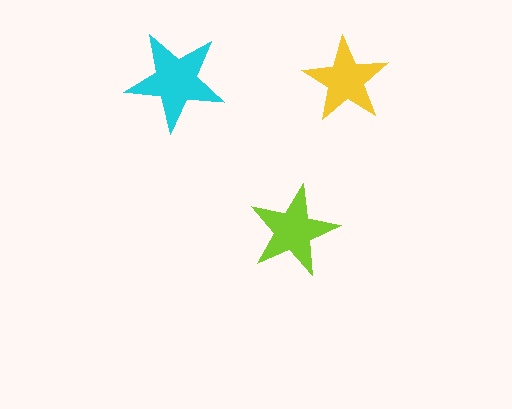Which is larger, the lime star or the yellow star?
The lime one.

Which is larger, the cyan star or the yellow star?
The cyan one.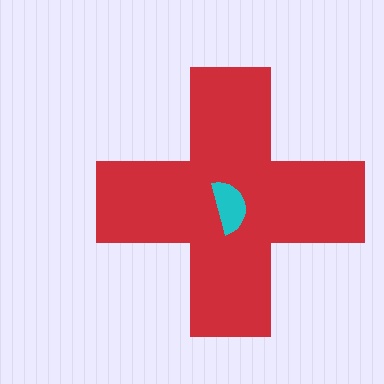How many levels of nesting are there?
2.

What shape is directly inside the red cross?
The cyan semicircle.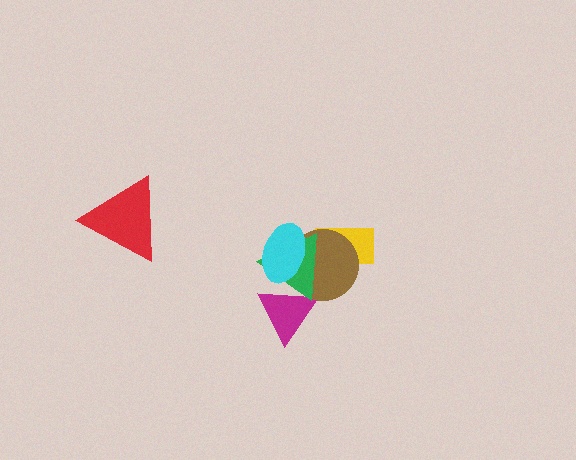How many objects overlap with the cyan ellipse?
2 objects overlap with the cyan ellipse.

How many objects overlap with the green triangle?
4 objects overlap with the green triangle.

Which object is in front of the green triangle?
The cyan ellipse is in front of the green triangle.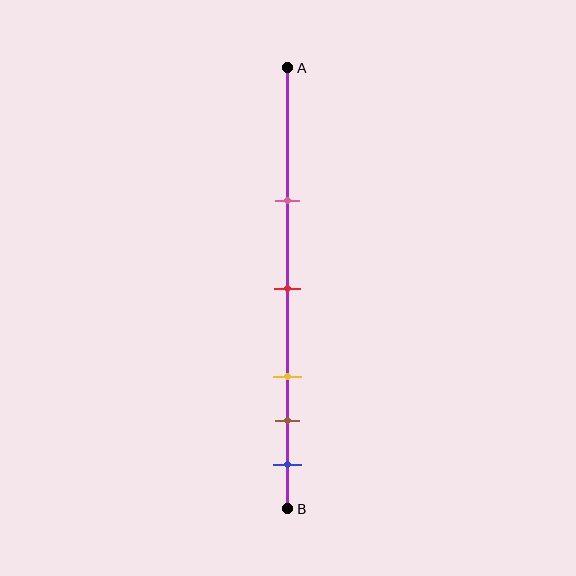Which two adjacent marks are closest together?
The brown and blue marks are the closest adjacent pair.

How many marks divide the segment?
There are 5 marks dividing the segment.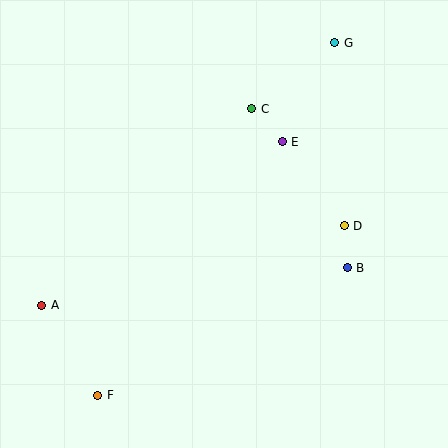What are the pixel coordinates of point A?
Point A is at (42, 305).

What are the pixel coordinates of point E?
Point E is at (282, 142).